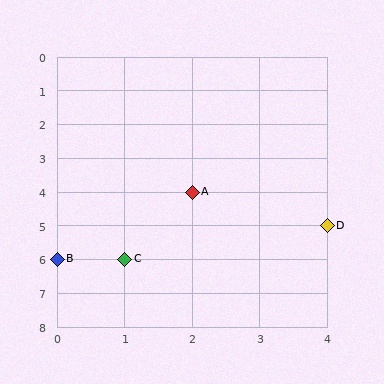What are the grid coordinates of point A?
Point A is at grid coordinates (2, 4).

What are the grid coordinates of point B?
Point B is at grid coordinates (0, 6).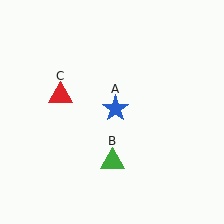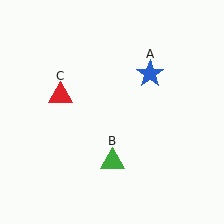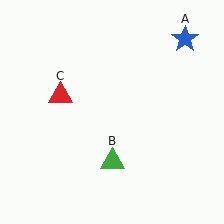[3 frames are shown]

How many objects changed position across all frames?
1 object changed position: blue star (object A).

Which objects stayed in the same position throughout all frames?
Green triangle (object B) and red triangle (object C) remained stationary.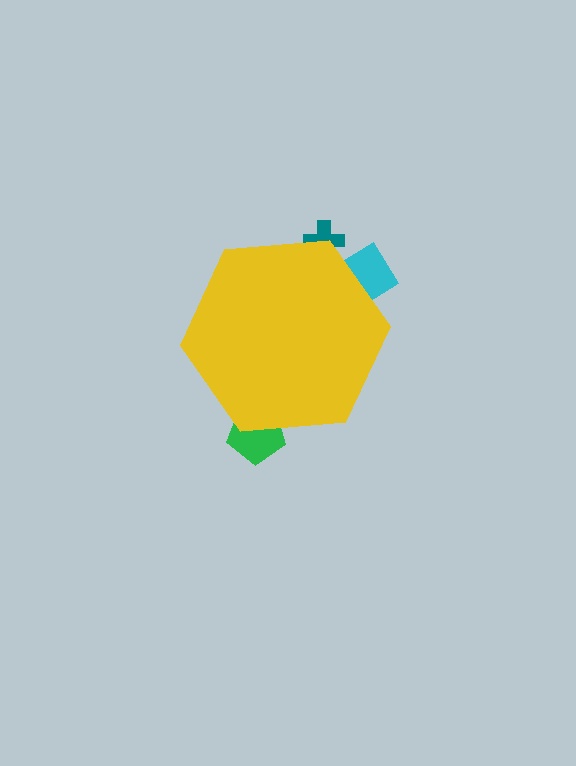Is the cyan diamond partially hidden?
Yes, the cyan diamond is partially hidden behind the yellow hexagon.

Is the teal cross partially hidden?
Yes, the teal cross is partially hidden behind the yellow hexagon.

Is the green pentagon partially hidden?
Yes, the green pentagon is partially hidden behind the yellow hexagon.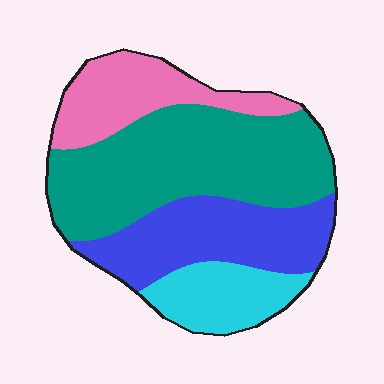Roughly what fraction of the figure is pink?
Pink takes up about one sixth (1/6) of the figure.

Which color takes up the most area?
Teal, at roughly 45%.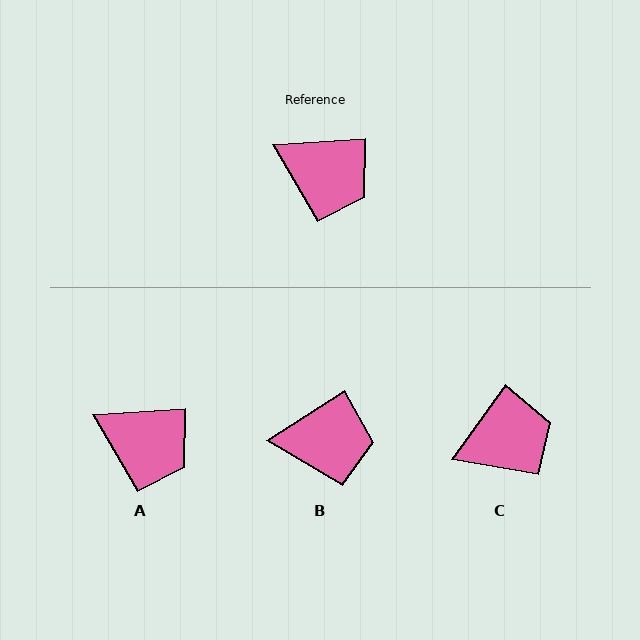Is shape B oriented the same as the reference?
No, it is off by about 29 degrees.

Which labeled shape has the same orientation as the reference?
A.